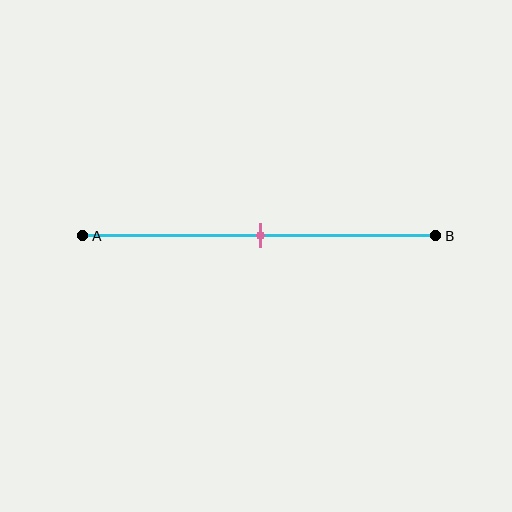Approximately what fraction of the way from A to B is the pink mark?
The pink mark is approximately 50% of the way from A to B.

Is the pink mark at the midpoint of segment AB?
Yes, the mark is approximately at the midpoint.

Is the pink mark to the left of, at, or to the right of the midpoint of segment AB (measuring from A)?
The pink mark is approximately at the midpoint of segment AB.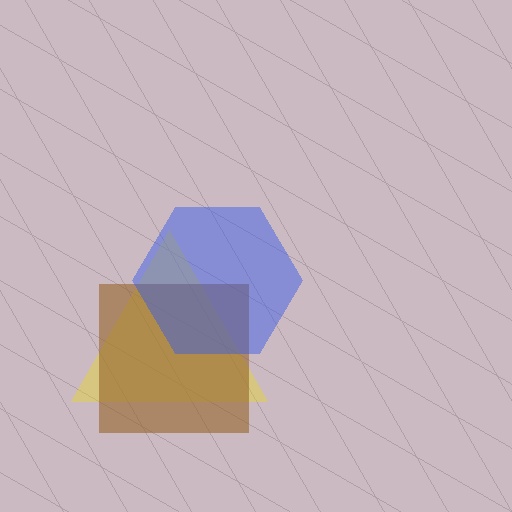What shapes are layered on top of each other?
The layered shapes are: a yellow triangle, a brown square, a blue hexagon.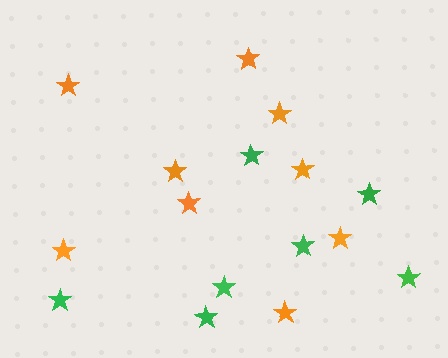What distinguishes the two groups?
There are 2 groups: one group of orange stars (9) and one group of green stars (7).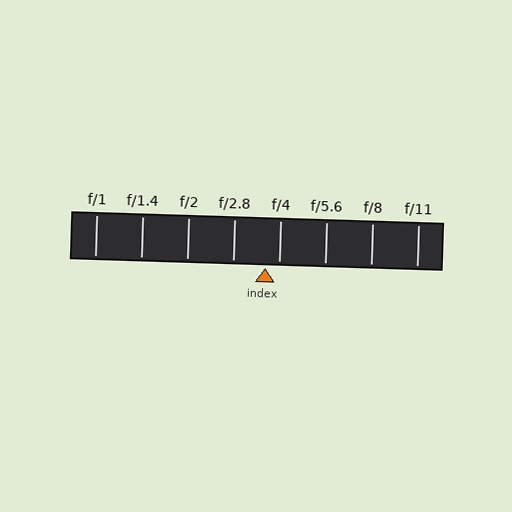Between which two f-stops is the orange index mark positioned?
The index mark is between f/2.8 and f/4.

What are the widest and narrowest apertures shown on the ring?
The widest aperture shown is f/1 and the narrowest is f/11.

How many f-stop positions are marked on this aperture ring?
There are 8 f-stop positions marked.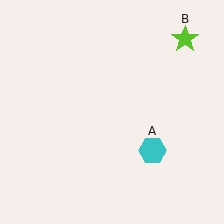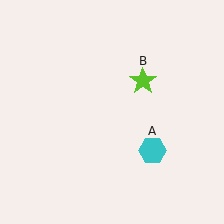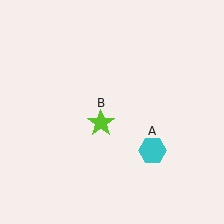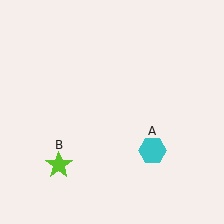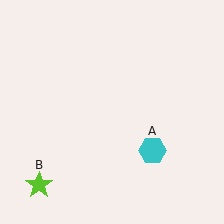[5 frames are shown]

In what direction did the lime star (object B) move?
The lime star (object B) moved down and to the left.